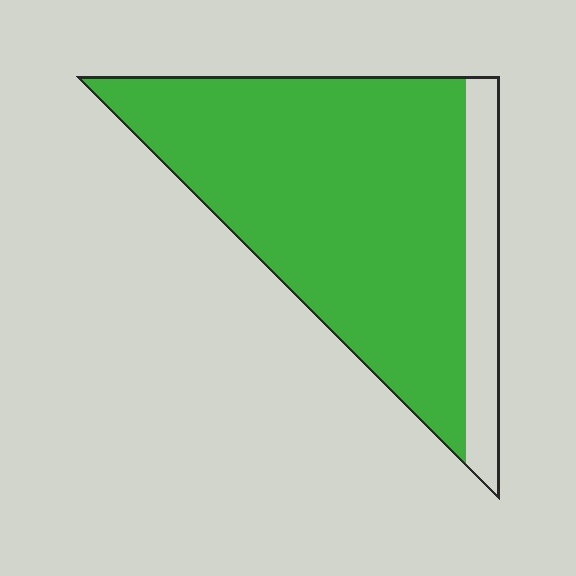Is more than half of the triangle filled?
Yes.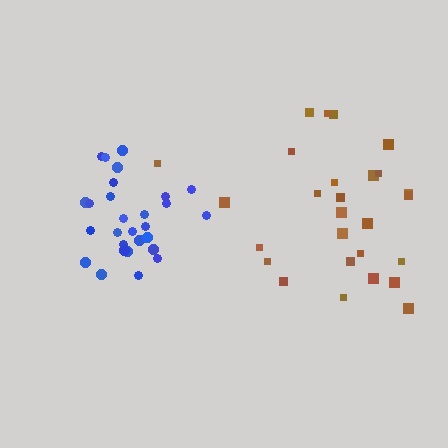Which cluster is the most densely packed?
Blue.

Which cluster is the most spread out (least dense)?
Brown.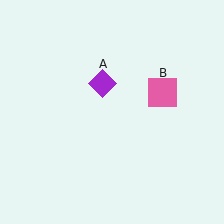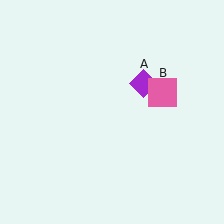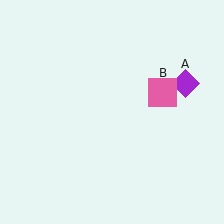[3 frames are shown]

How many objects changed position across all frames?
1 object changed position: purple diamond (object A).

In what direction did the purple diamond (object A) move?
The purple diamond (object A) moved right.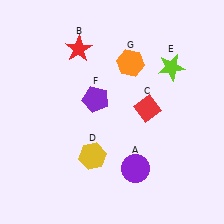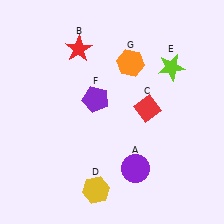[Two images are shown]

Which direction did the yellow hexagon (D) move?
The yellow hexagon (D) moved down.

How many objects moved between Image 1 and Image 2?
1 object moved between the two images.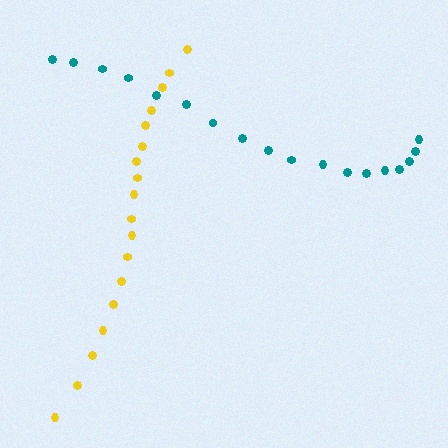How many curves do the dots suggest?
There are 2 distinct paths.